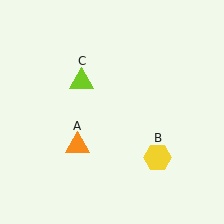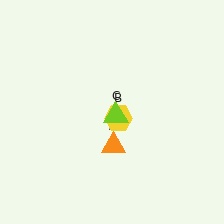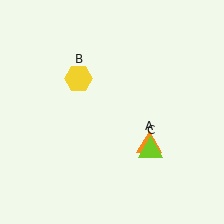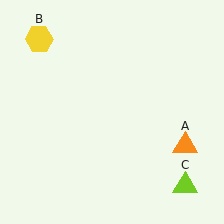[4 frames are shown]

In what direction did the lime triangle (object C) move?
The lime triangle (object C) moved down and to the right.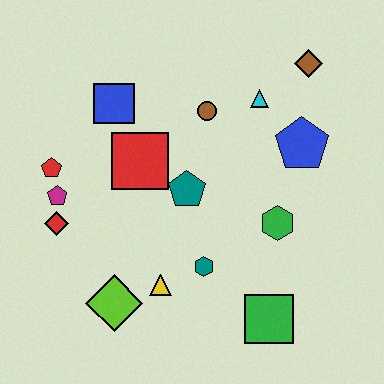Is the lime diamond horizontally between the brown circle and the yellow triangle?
No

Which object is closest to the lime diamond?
The yellow triangle is closest to the lime diamond.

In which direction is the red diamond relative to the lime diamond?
The red diamond is above the lime diamond.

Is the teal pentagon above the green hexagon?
Yes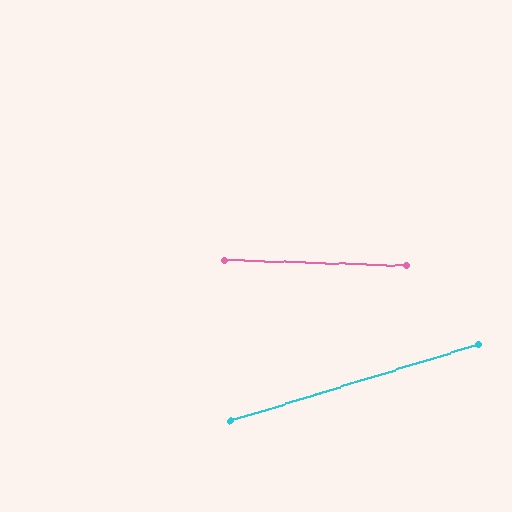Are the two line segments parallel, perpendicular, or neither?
Neither parallel nor perpendicular — they differ by about 19°.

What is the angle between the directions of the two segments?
Approximately 19 degrees.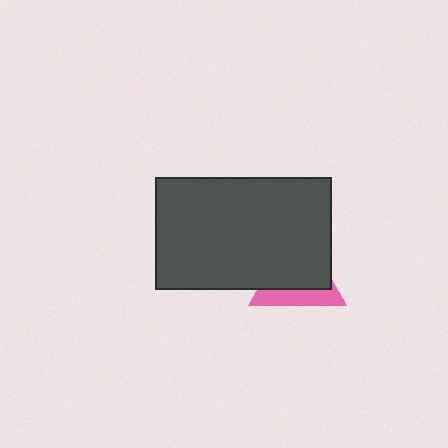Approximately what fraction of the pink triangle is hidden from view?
Roughly 65% of the pink triangle is hidden behind the dark gray rectangle.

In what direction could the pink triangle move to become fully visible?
The pink triangle could move toward the lower-right. That would shift it out from behind the dark gray rectangle entirely.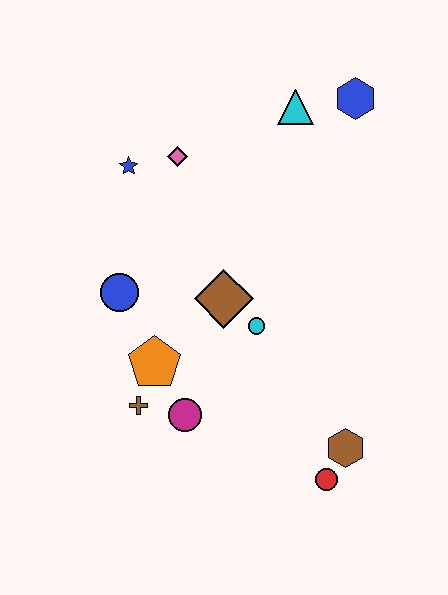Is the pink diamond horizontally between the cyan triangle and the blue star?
Yes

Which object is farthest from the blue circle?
The blue hexagon is farthest from the blue circle.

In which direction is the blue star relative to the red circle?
The blue star is above the red circle.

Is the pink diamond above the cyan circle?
Yes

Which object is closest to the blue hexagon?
The cyan triangle is closest to the blue hexagon.